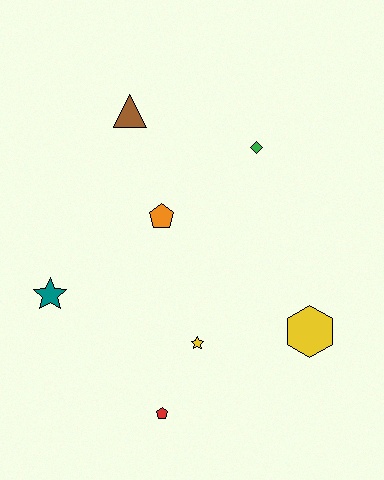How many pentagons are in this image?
There are 2 pentagons.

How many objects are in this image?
There are 7 objects.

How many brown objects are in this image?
There is 1 brown object.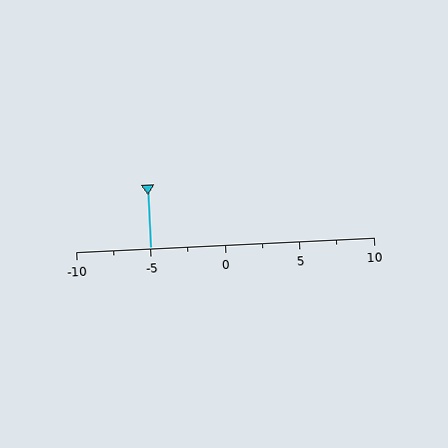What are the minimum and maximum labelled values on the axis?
The axis runs from -10 to 10.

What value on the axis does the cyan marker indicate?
The marker indicates approximately -5.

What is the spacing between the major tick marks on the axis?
The major ticks are spaced 5 apart.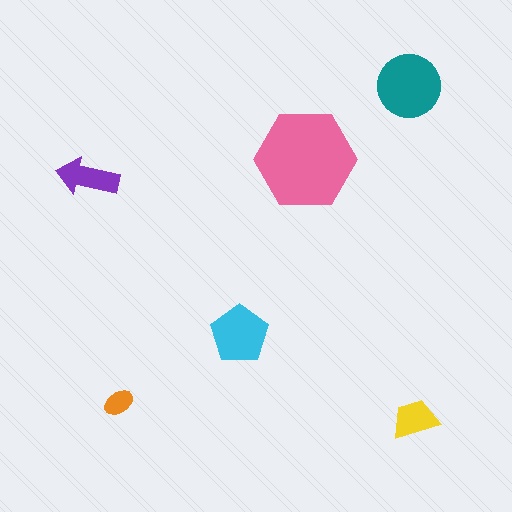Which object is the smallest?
The orange ellipse.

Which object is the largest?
The pink hexagon.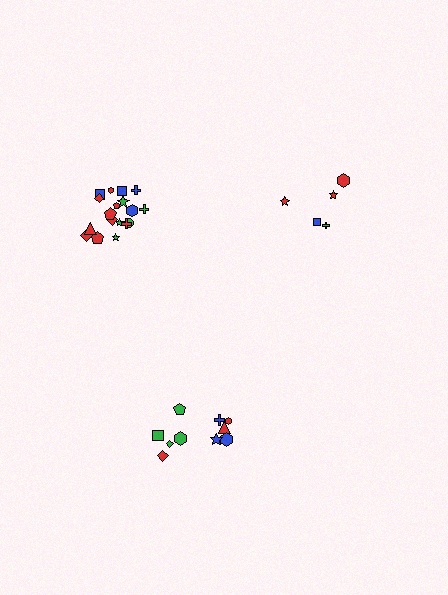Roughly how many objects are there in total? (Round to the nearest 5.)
Roughly 35 objects in total.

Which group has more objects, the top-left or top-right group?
The top-left group.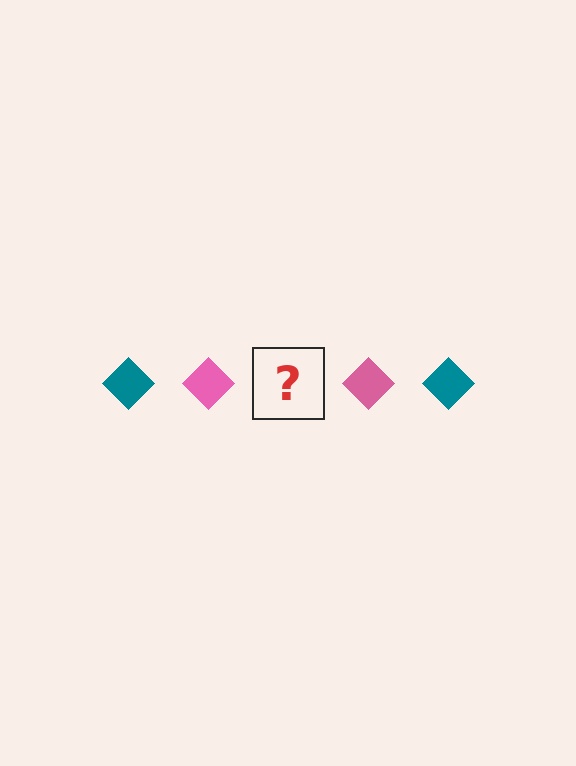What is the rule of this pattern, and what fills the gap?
The rule is that the pattern cycles through teal, pink diamonds. The gap should be filled with a teal diamond.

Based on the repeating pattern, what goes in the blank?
The blank should be a teal diamond.